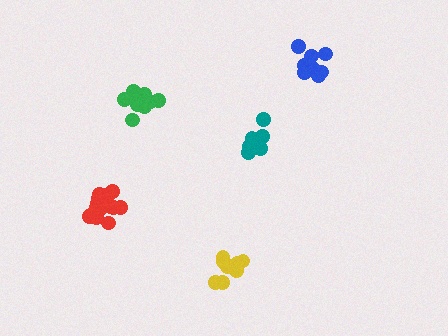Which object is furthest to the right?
The blue cluster is rightmost.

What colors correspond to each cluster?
The clusters are colored: red, blue, teal, green, yellow.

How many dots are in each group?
Group 1: 14 dots, Group 2: 8 dots, Group 3: 8 dots, Group 4: 10 dots, Group 5: 8 dots (48 total).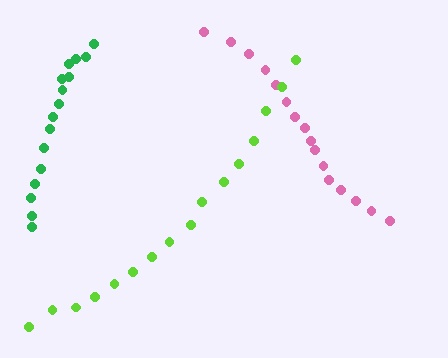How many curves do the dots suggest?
There are 3 distinct paths.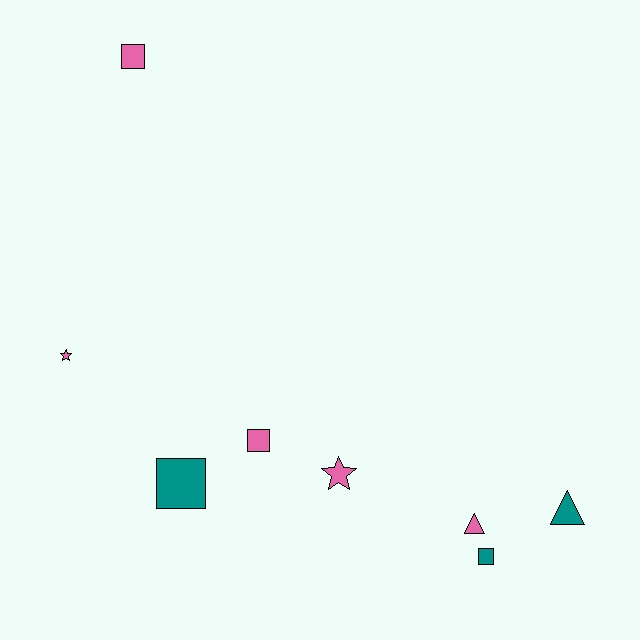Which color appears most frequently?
Pink, with 5 objects.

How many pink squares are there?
There are 2 pink squares.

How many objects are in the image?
There are 8 objects.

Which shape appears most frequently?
Square, with 4 objects.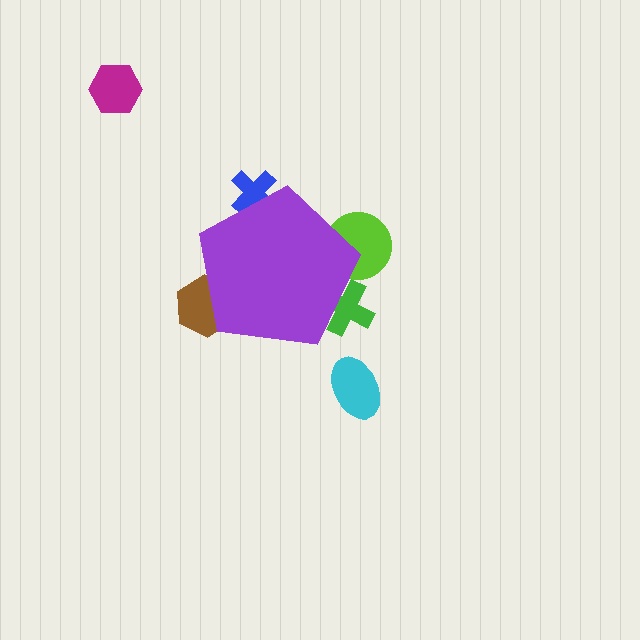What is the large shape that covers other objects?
A purple pentagon.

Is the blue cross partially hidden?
Yes, the blue cross is partially hidden behind the purple pentagon.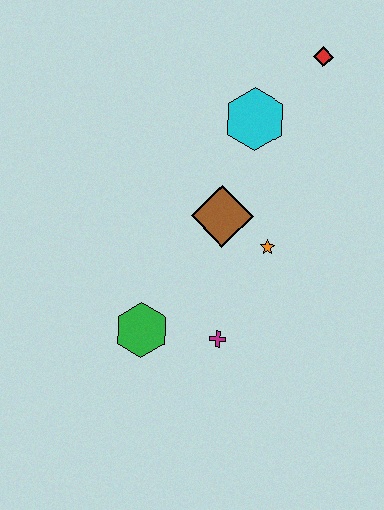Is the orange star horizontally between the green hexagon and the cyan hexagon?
No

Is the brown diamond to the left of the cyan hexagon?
Yes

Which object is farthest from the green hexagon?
The red diamond is farthest from the green hexagon.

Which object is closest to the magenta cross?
The green hexagon is closest to the magenta cross.